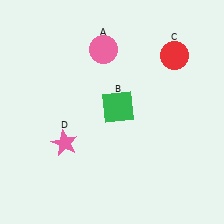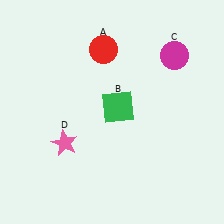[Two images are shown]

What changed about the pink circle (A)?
In Image 1, A is pink. In Image 2, it changed to red.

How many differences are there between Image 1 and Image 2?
There are 2 differences between the two images.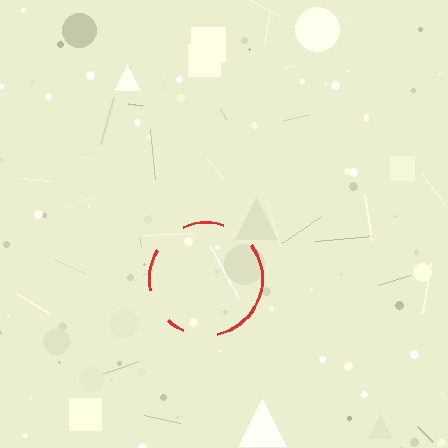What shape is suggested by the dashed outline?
The dashed outline suggests a circle.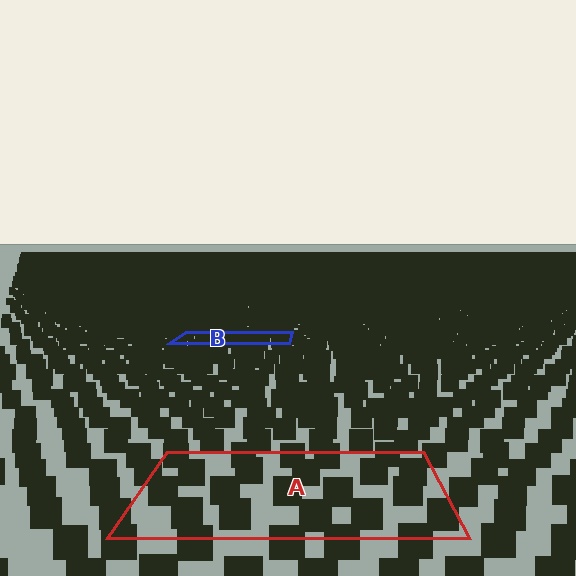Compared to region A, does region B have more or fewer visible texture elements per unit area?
Region B has more texture elements per unit area — they are packed more densely because it is farther away.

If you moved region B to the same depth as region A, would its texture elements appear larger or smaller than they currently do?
They would appear larger. At a closer depth, the same texture elements are projected at a bigger on-screen size.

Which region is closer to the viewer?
Region A is closer. The texture elements there are larger and more spread out.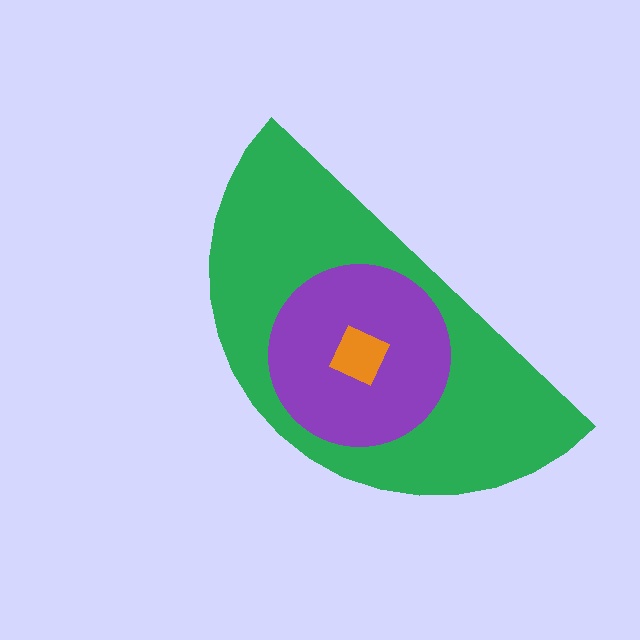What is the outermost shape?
The green semicircle.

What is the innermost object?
The orange square.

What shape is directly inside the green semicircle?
The purple circle.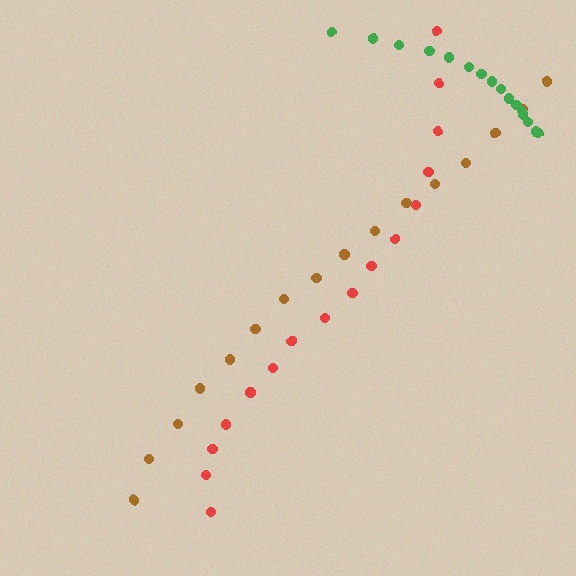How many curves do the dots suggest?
There are 3 distinct paths.